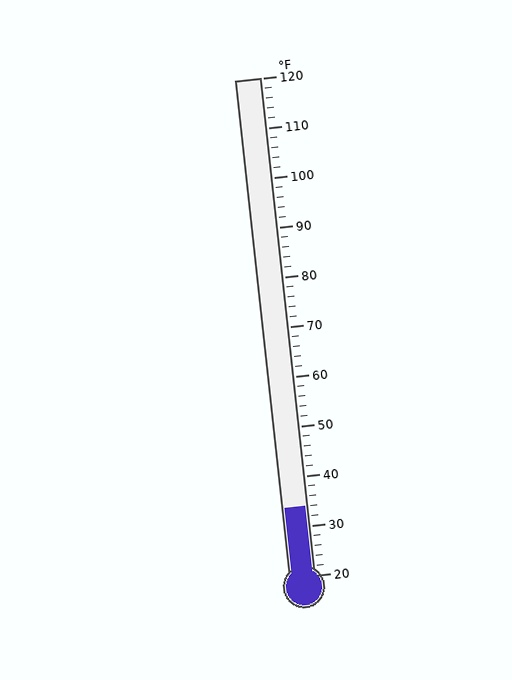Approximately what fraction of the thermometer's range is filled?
The thermometer is filled to approximately 15% of its range.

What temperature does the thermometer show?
The thermometer shows approximately 34°F.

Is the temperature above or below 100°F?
The temperature is below 100°F.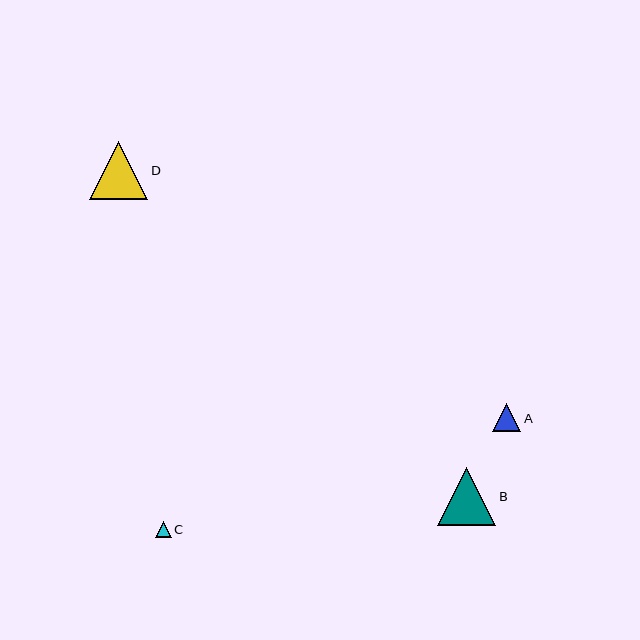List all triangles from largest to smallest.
From largest to smallest: D, B, A, C.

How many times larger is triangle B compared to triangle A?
Triangle B is approximately 2.1 times the size of triangle A.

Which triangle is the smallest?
Triangle C is the smallest with a size of approximately 16 pixels.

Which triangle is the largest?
Triangle D is the largest with a size of approximately 58 pixels.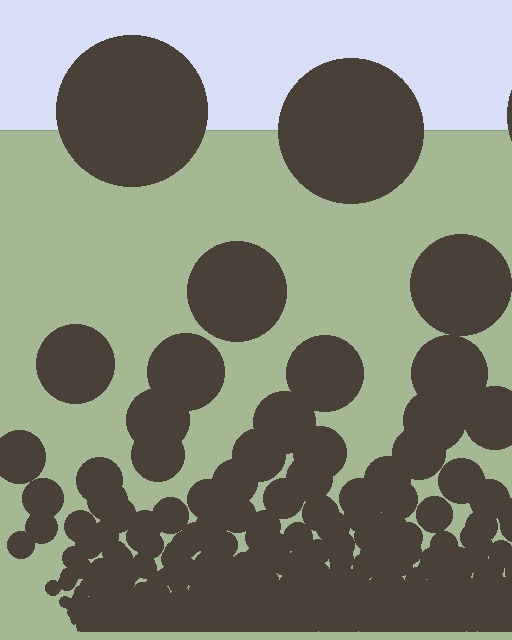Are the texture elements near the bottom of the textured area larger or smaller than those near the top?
Smaller. The gradient is inverted — elements near the bottom are smaller and denser.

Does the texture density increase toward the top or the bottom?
Density increases toward the bottom.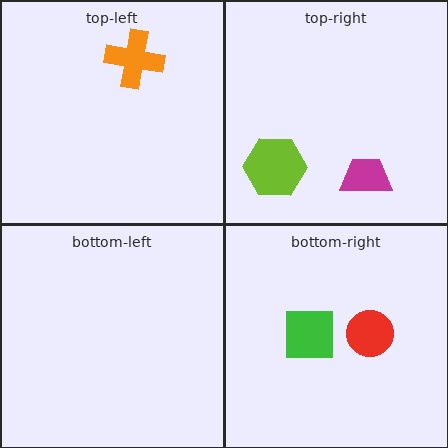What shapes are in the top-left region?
The orange cross.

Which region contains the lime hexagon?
The top-right region.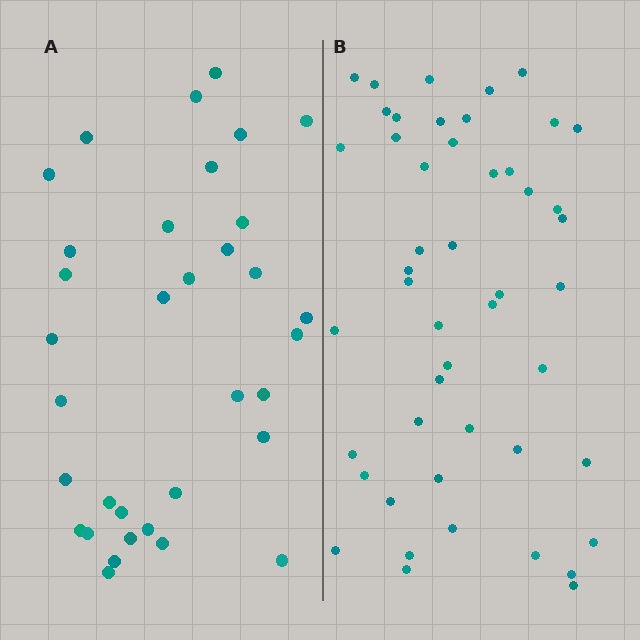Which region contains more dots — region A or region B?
Region B (the right region) has more dots.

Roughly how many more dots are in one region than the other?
Region B has approximately 15 more dots than region A.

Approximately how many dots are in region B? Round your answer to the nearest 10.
About 50 dots. (The exact count is 48, which rounds to 50.)